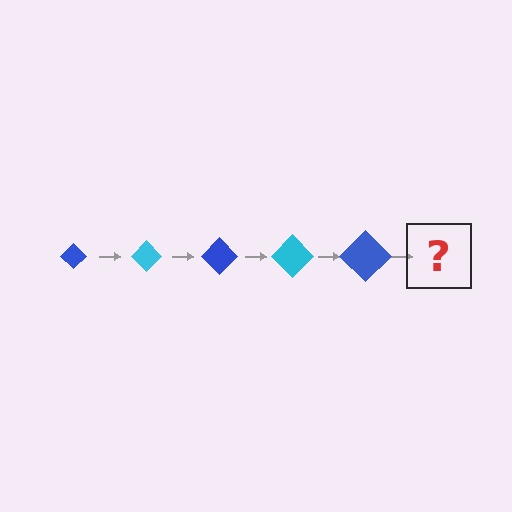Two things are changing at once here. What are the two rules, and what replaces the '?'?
The two rules are that the diamond grows larger each step and the color cycles through blue and cyan. The '?' should be a cyan diamond, larger than the previous one.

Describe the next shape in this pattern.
It should be a cyan diamond, larger than the previous one.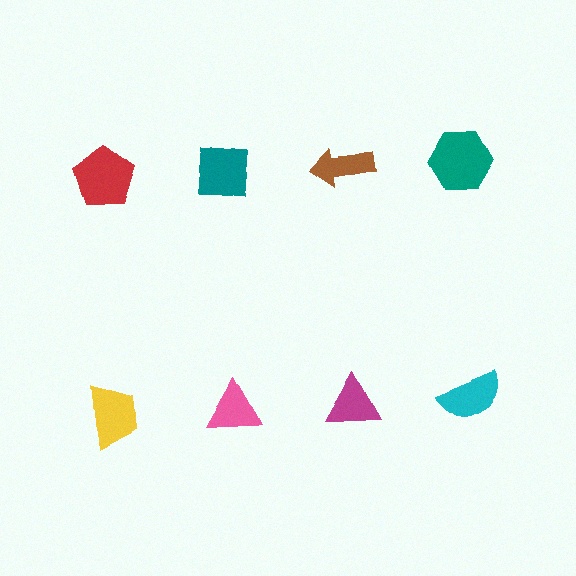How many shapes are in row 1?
4 shapes.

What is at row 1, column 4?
A teal hexagon.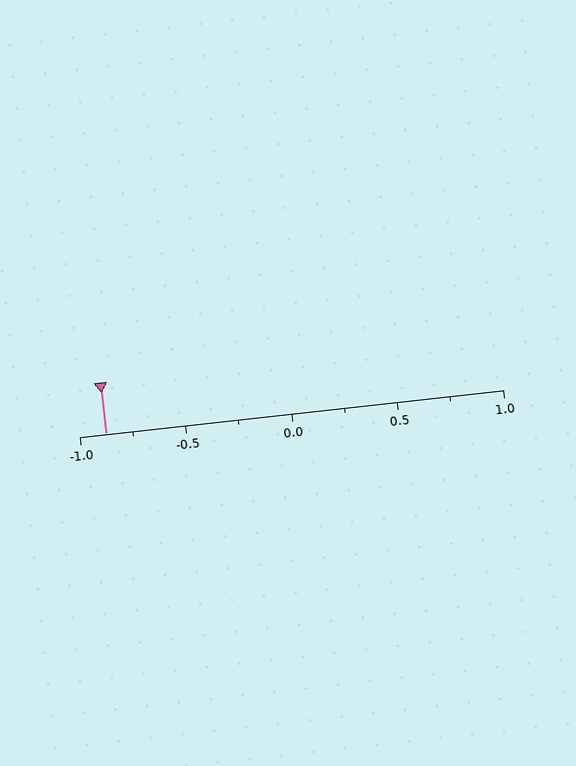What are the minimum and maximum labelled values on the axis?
The axis runs from -1.0 to 1.0.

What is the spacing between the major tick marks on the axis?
The major ticks are spaced 0.5 apart.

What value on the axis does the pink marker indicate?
The marker indicates approximately -0.88.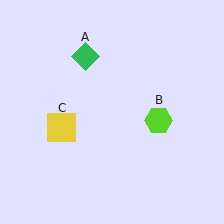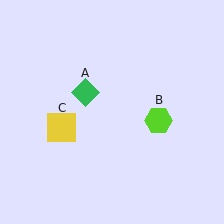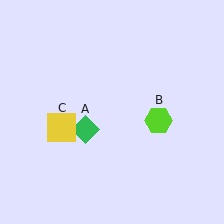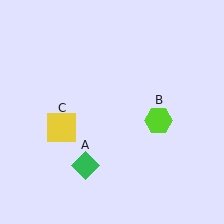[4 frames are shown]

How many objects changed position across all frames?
1 object changed position: green diamond (object A).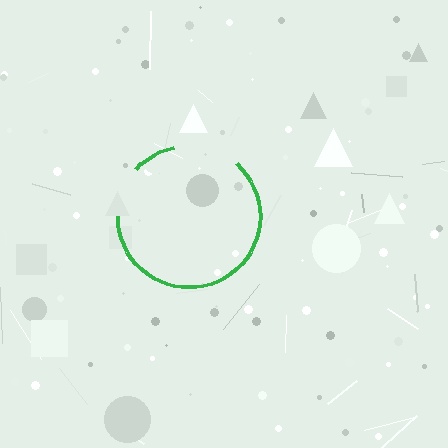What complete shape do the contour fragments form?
The contour fragments form a circle.